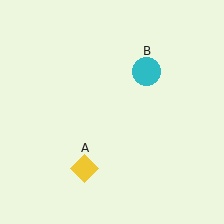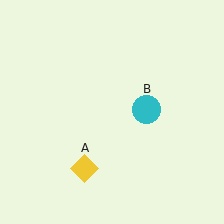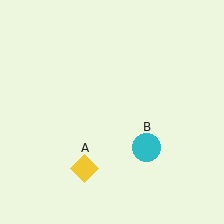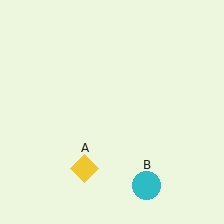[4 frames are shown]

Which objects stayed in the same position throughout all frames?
Yellow diamond (object A) remained stationary.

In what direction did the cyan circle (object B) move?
The cyan circle (object B) moved down.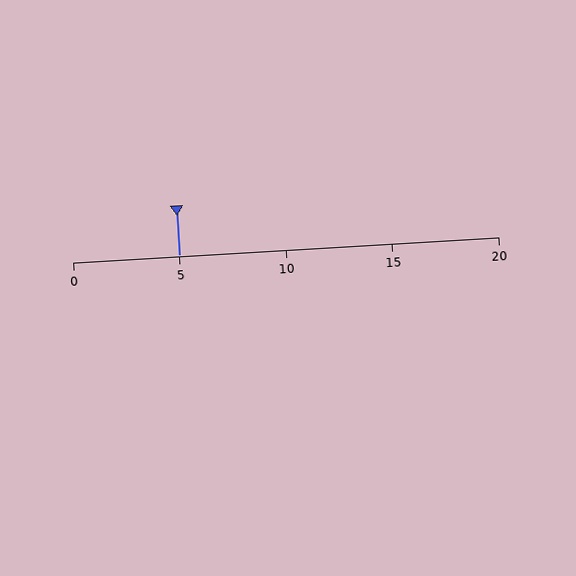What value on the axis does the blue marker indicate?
The marker indicates approximately 5.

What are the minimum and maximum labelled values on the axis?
The axis runs from 0 to 20.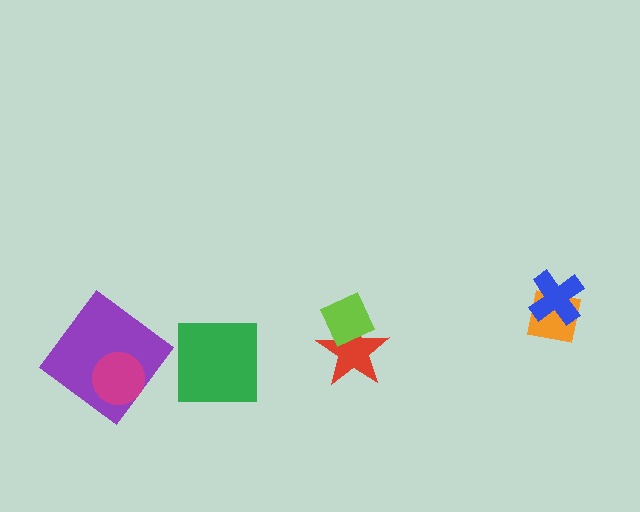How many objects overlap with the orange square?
1 object overlaps with the orange square.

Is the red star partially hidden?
Yes, it is partially covered by another shape.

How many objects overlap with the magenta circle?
1 object overlaps with the magenta circle.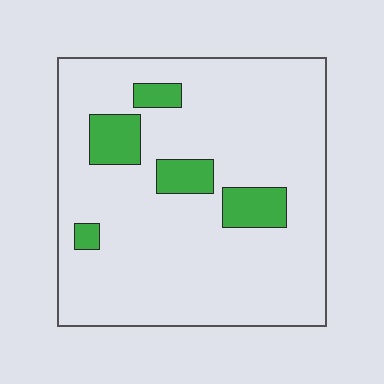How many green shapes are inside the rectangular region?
5.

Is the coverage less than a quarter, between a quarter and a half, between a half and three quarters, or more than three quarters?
Less than a quarter.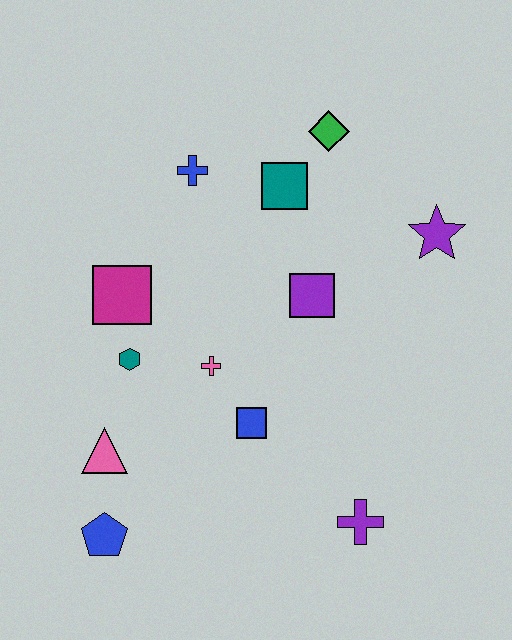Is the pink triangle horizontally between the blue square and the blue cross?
No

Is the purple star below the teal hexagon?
No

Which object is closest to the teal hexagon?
The magenta square is closest to the teal hexagon.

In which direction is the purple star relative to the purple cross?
The purple star is above the purple cross.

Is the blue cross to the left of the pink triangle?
No